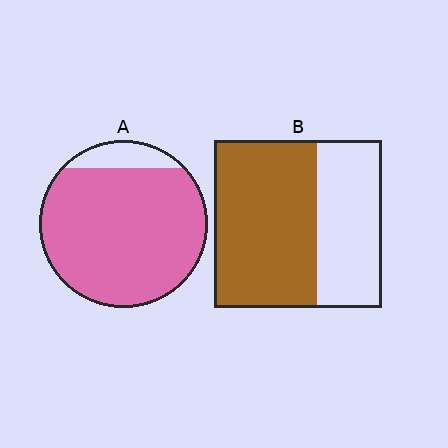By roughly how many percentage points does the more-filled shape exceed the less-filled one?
By roughly 30 percentage points (A over B).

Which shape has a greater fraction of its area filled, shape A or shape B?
Shape A.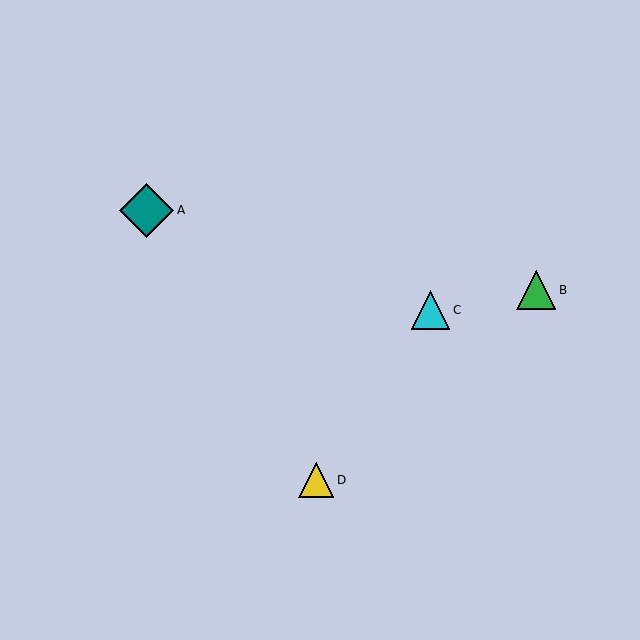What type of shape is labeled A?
Shape A is a teal diamond.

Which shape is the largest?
The teal diamond (labeled A) is the largest.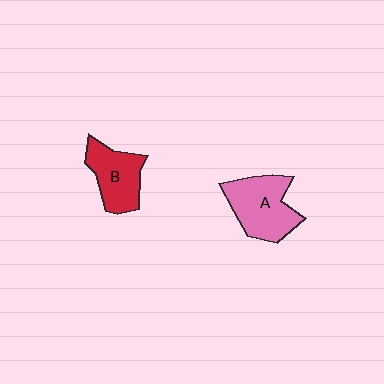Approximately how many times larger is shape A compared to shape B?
Approximately 1.3 times.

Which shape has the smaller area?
Shape B (red).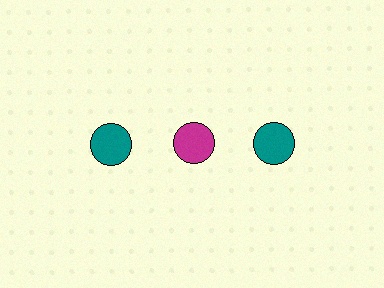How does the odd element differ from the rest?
It has a different color: magenta instead of teal.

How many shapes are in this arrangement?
There are 3 shapes arranged in a grid pattern.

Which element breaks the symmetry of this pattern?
The magenta circle in the top row, second from left column breaks the symmetry. All other shapes are teal circles.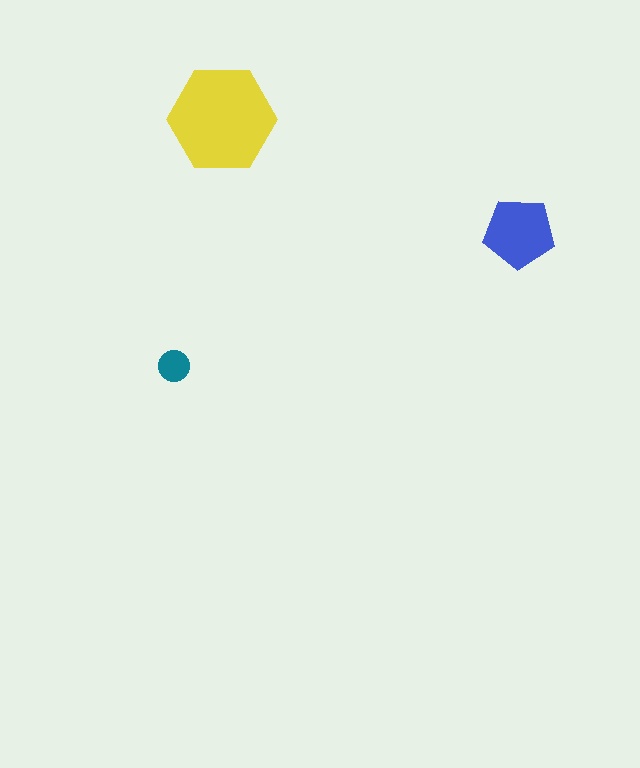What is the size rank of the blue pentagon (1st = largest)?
2nd.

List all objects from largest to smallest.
The yellow hexagon, the blue pentagon, the teal circle.